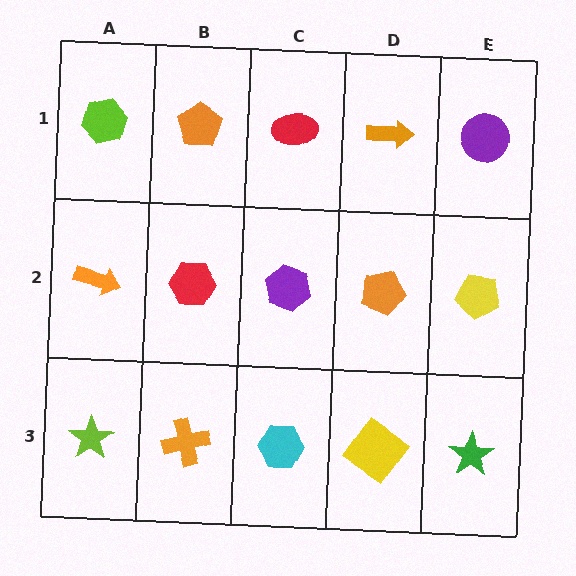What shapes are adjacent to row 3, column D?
An orange pentagon (row 2, column D), a cyan hexagon (row 3, column C), a green star (row 3, column E).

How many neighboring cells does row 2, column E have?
3.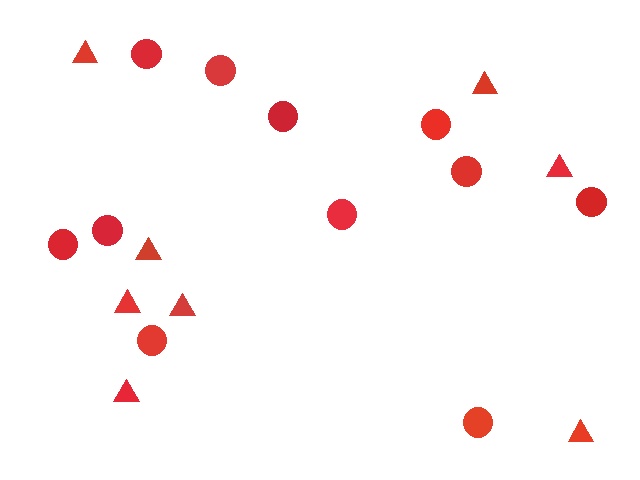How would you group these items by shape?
There are 2 groups: one group of triangles (8) and one group of circles (11).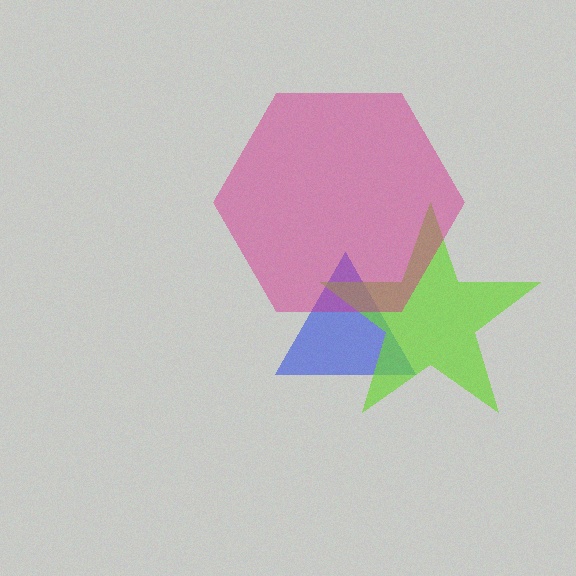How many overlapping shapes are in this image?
There are 3 overlapping shapes in the image.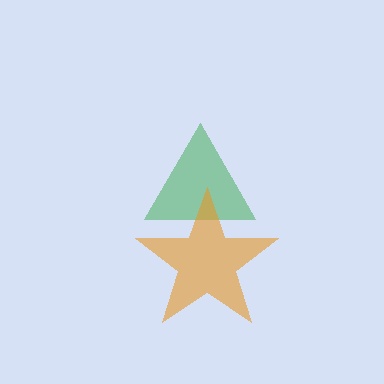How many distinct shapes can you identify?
There are 2 distinct shapes: a green triangle, an orange star.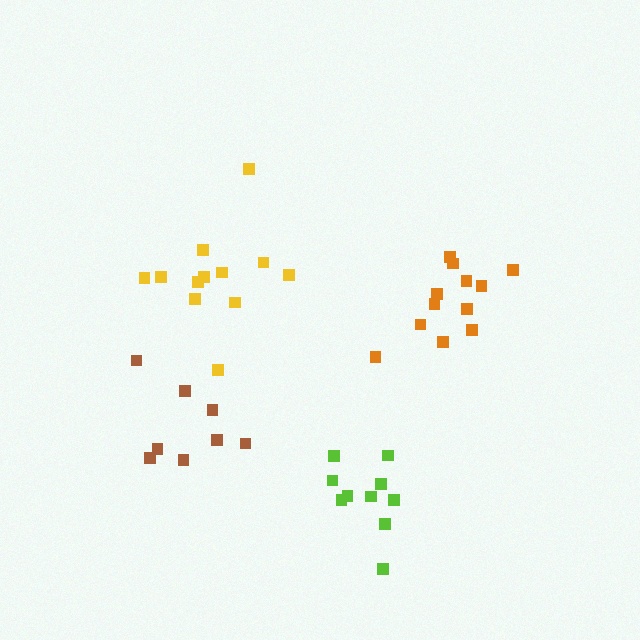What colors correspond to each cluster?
The clusters are colored: brown, yellow, lime, orange.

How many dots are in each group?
Group 1: 8 dots, Group 2: 12 dots, Group 3: 10 dots, Group 4: 12 dots (42 total).